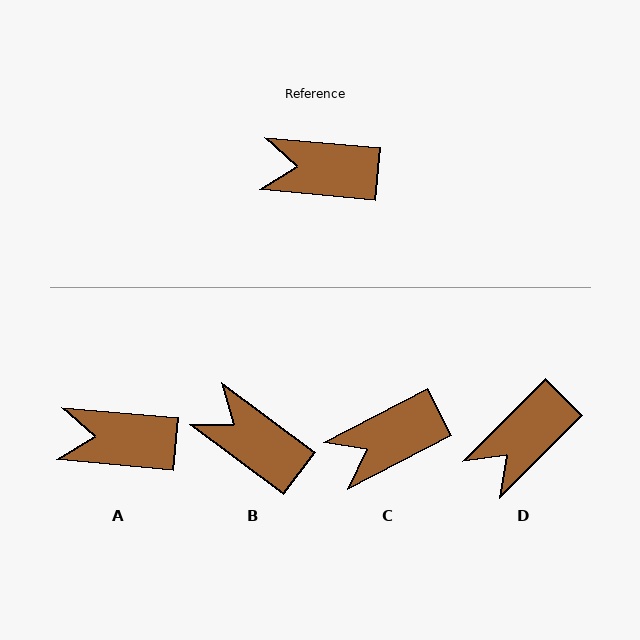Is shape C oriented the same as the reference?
No, it is off by about 33 degrees.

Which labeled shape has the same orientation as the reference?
A.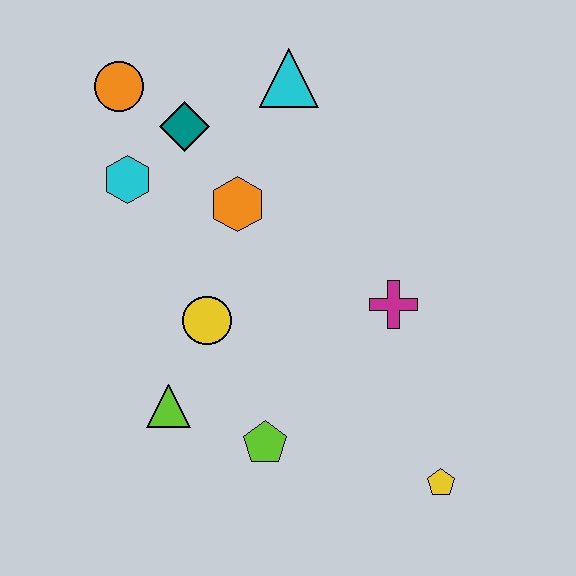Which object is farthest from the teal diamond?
The yellow pentagon is farthest from the teal diamond.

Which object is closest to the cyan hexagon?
The teal diamond is closest to the cyan hexagon.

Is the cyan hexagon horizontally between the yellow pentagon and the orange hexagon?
No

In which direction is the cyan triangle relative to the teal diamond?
The cyan triangle is to the right of the teal diamond.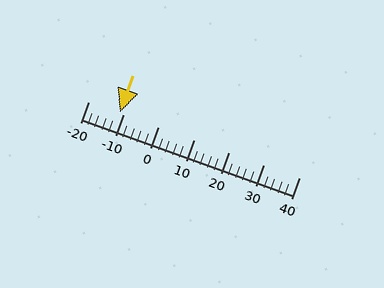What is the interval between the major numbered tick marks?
The major tick marks are spaced 10 units apart.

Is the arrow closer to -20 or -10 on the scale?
The arrow is closer to -10.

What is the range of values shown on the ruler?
The ruler shows values from -20 to 40.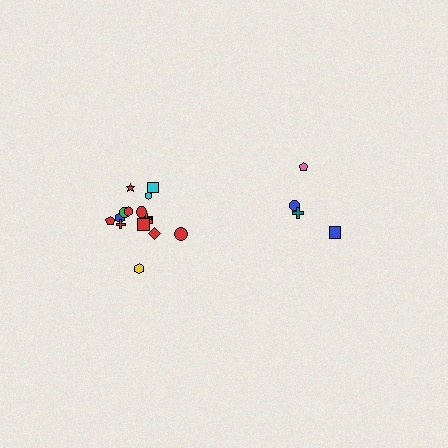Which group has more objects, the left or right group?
The left group.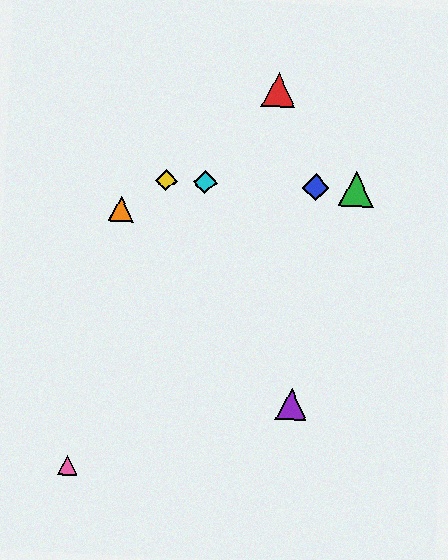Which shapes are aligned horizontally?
The blue diamond, the green triangle, the yellow diamond, the cyan diamond are aligned horizontally.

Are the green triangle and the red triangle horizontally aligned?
No, the green triangle is at y≈189 and the red triangle is at y≈90.